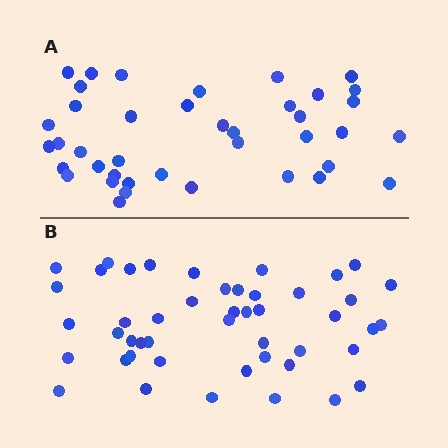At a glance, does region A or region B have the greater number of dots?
Region B (the bottom region) has more dots.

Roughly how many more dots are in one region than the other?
Region B has roughly 8 or so more dots than region A.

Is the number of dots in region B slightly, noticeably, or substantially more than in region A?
Region B has only slightly more — the two regions are fairly close. The ratio is roughly 1.2 to 1.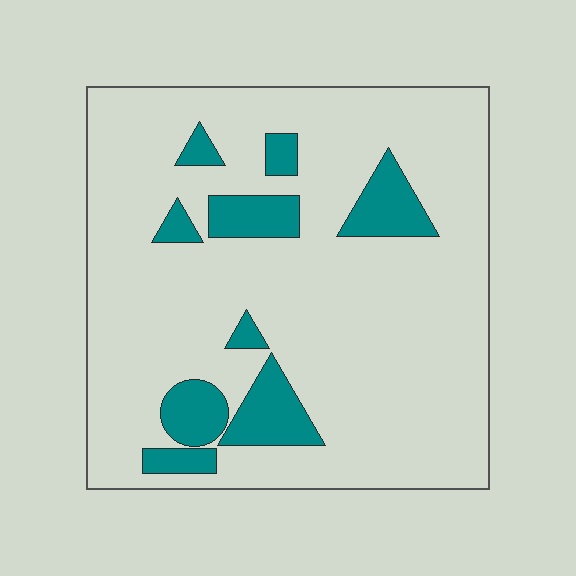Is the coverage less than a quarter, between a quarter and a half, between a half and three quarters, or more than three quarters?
Less than a quarter.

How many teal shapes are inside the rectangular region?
9.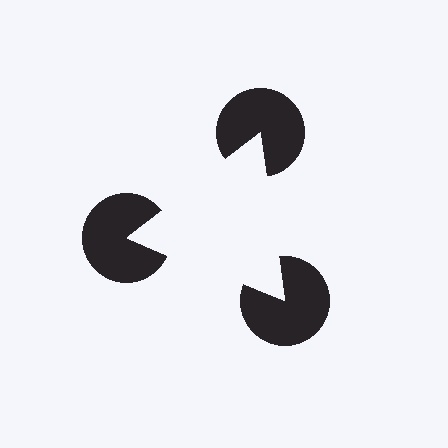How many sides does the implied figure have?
3 sides.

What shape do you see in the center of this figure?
An illusory triangle — its edges are inferred from the aligned wedge cuts in the pac-man discs, not physically drawn.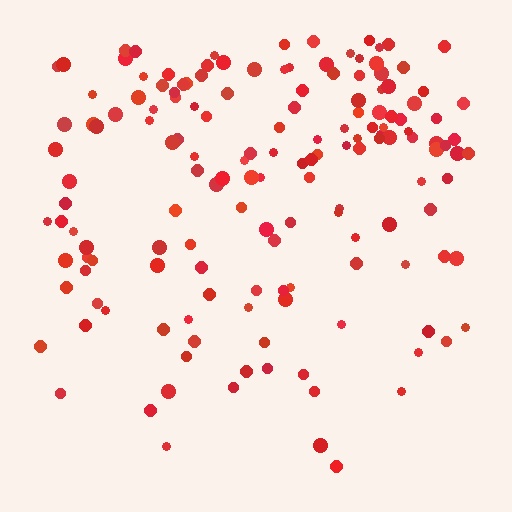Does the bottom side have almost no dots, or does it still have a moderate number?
Still a moderate number, just noticeably fewer than the top.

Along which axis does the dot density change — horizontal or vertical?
Vertical.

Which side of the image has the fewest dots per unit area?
The bottom.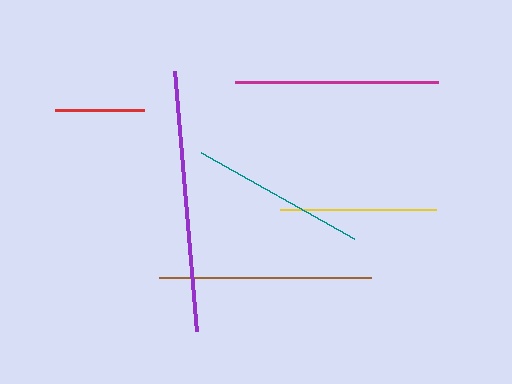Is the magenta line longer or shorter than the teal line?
The magenta line is longer than the teal line.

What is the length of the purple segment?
The purple segment is approximately 261 pixels long.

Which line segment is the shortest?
The red line is the shortest at approximately 89 pixels.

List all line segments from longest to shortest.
From longest to shortest: purple, brown, magenta, teal, yellow, red.